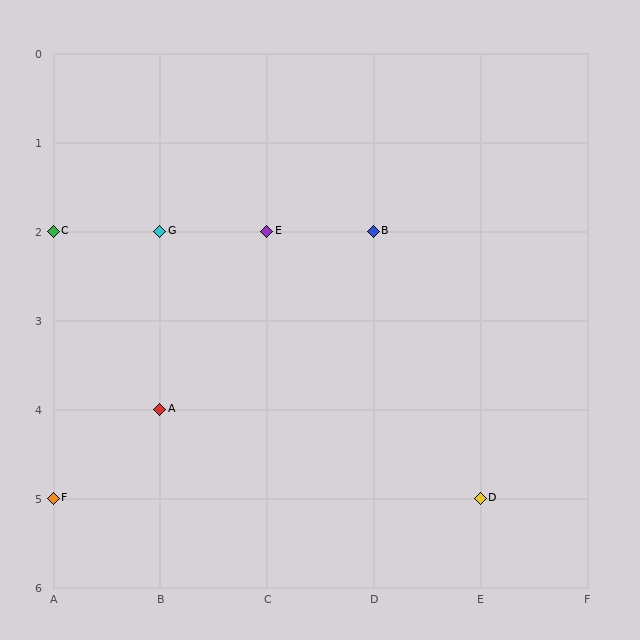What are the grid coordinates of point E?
Point E is at grid coordinates (C, 2).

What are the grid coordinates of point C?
Point C is at grid coordinates (A, 2).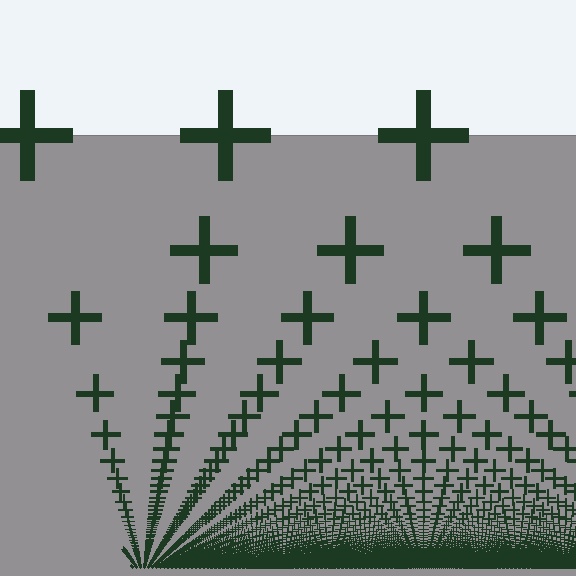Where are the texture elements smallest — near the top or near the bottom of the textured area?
Near the bottom.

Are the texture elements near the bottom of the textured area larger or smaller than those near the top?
Smaller. The gradient is inverted — elements near the bottom are smaller and denser.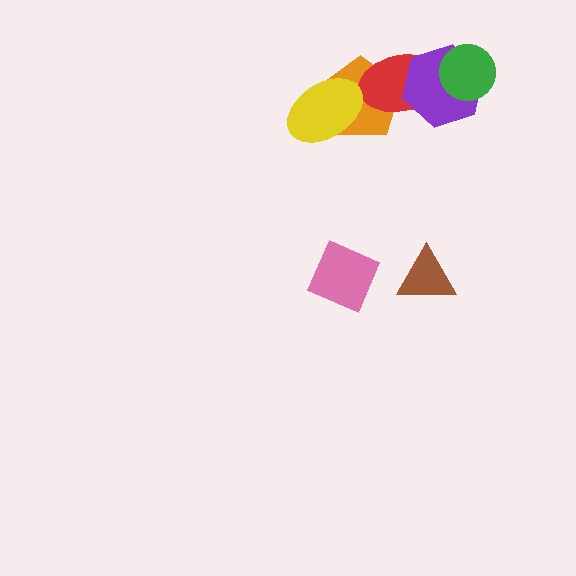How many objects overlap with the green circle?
1 object overlaps with the green circle.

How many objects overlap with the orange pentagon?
2 objects overlap with the orange pentagon.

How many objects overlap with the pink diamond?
0 objects overlap with the pink diamond.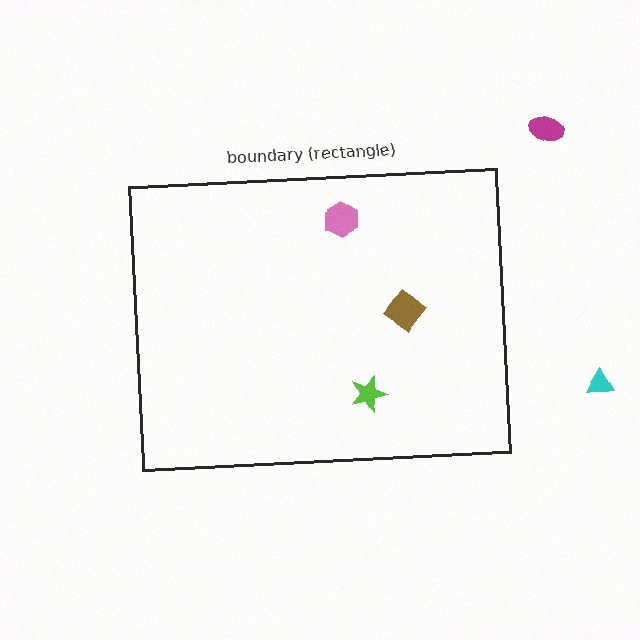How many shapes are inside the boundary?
3 inside, 2 outside.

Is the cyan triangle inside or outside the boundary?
Outside.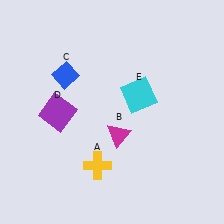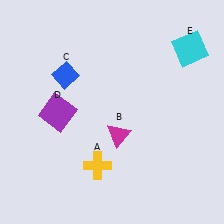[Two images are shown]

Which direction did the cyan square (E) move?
The cyan square (E) moved right.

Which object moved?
The cyan square (E) moved right.